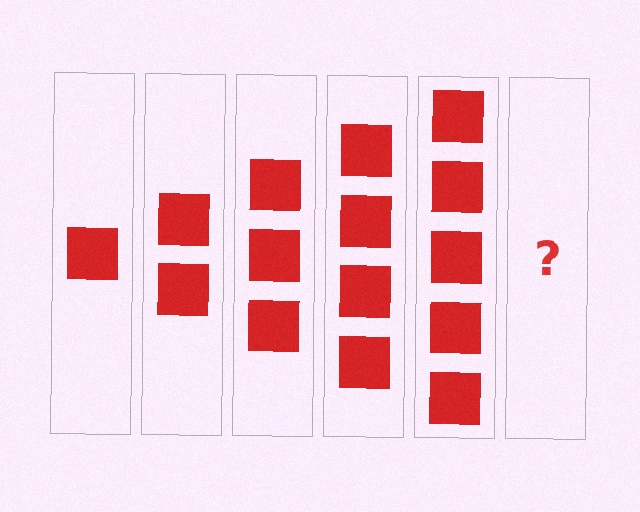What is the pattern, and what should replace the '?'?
The pattern is that each step adds one more square. The '?' should be 6 squares.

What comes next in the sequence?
The next element should be 6 squares.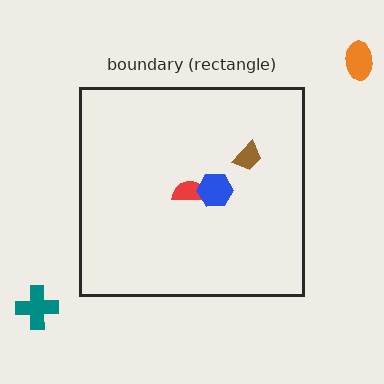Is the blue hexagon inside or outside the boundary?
Inside.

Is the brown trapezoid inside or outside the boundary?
Inside.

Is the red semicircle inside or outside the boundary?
Inside.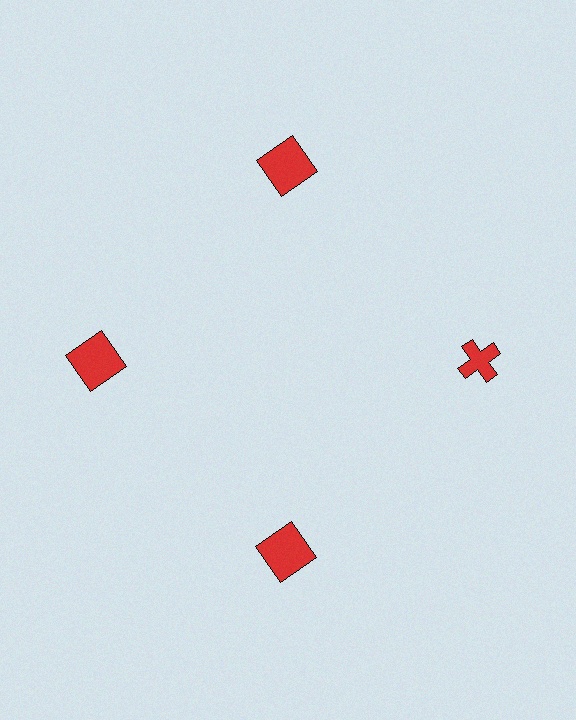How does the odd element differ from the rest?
It has a different shape: cross instead of square.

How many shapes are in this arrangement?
There are 4 shapes arranged in a ring pattern.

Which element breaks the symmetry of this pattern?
The red cross at roughly the 3 o'clock position breaks the symmetry. All other shapes are red squares.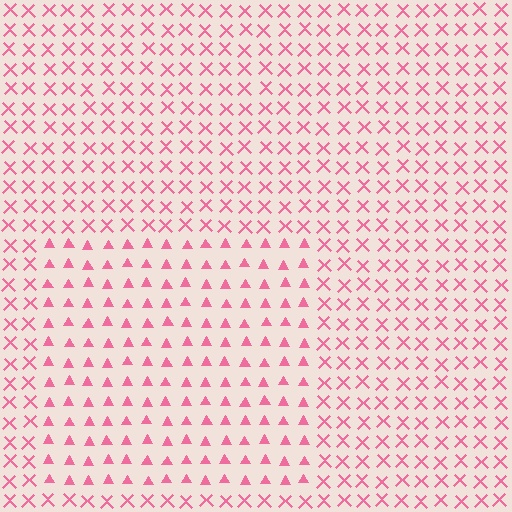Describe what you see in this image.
The image is filled with small pink elements arranged in a uniform grid. A rectangle-shaped region contains triangles, while the surrounding area contains X marks. The boundary is defined purely by the change in element shape.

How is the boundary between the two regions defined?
The boundary is defined by a change in element shape: triangles inside vs. X marks outside. All elements share the same color and spacing.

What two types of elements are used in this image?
The image uses triangles inside the rectangle region and X marks outside it.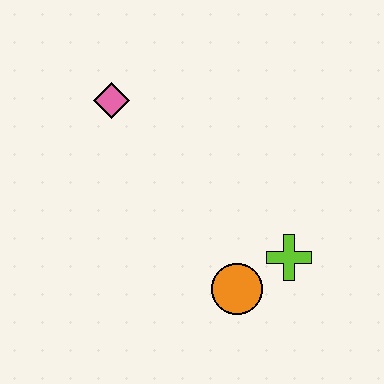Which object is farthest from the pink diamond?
The lime cross is farthest from the pink diamond.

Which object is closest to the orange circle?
The lime cross is closest to the orange circle.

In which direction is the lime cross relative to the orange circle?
The lime cross is to the right of the orange circle.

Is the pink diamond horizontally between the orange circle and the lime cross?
No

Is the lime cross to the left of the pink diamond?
No